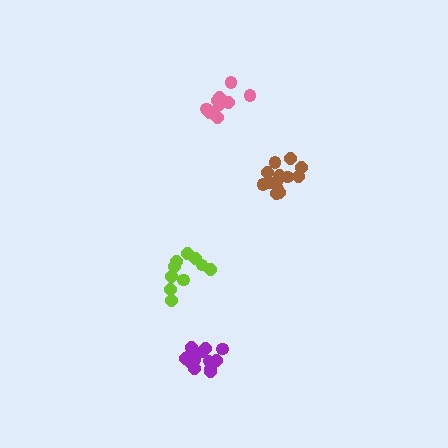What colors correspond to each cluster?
The clusters are colored: purple, lime, brown, pink.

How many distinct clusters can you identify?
There are 4 distinct clusters.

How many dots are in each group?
Group 1: 14 dots, Group 2: 10 dots, Group 3: 14 dots, Group 4: 10 dots (48 total).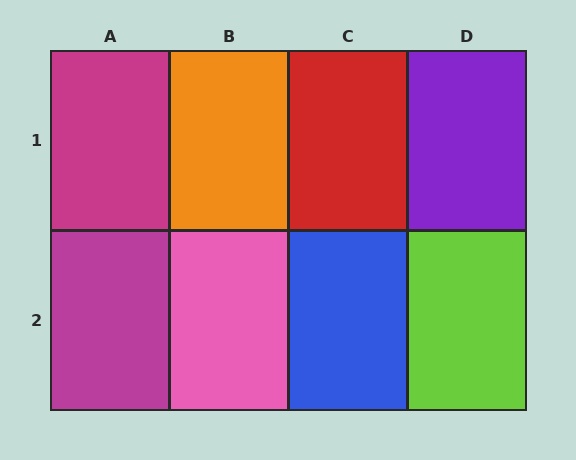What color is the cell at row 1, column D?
Purple.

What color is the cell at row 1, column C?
Red.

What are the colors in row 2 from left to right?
Magenta, pink, blue, lime.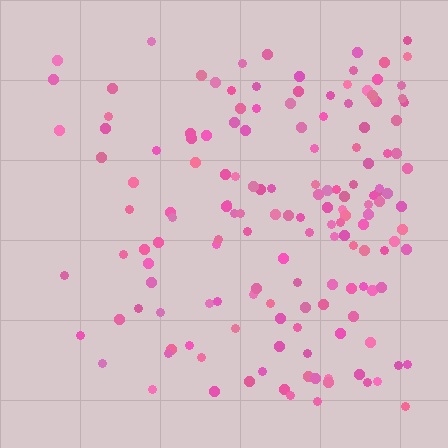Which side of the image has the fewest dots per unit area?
The left.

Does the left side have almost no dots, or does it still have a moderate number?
Still a moderate number, just noticeably fewer than the right.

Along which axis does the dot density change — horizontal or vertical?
Horizontal.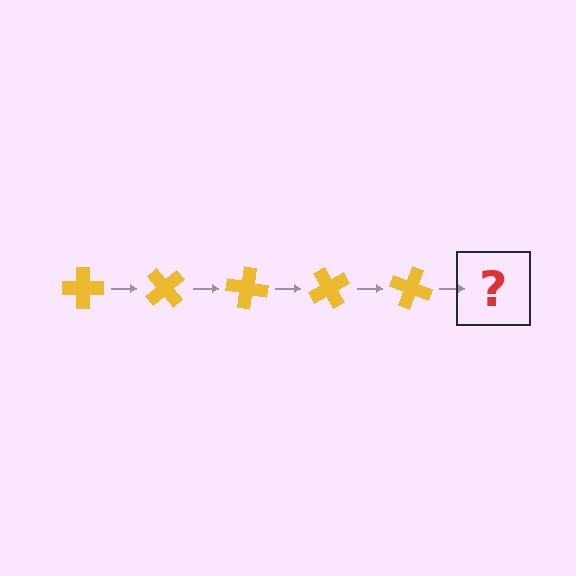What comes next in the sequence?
The next element should be a yellow cross rotated 250 degrees.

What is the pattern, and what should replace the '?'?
The pattern is that the cross rotates 50 degrees each step. The '?' should be a yellow cross rotated 250 degrees.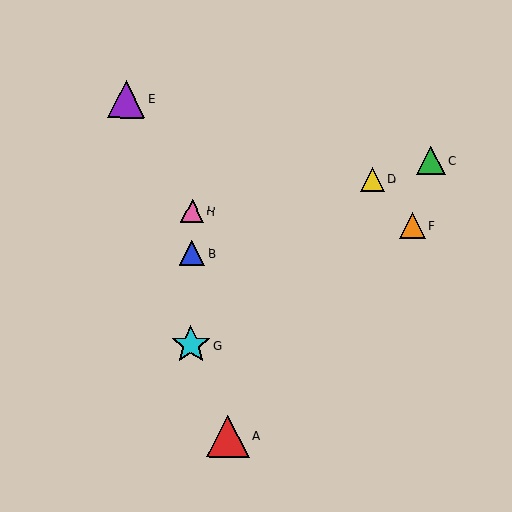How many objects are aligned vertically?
3 objects (B, G, H) are aligned vertically.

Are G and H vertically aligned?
Yes, both are at x≈191.